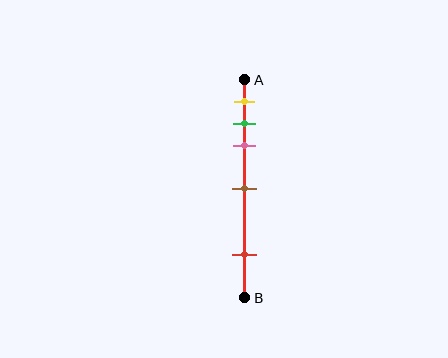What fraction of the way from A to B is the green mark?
The green mark is approximately 20% (0.2) of the way from A to B.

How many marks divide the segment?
There are 5 marks dividing the segment.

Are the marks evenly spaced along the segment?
No, the marks are not evenly spaced.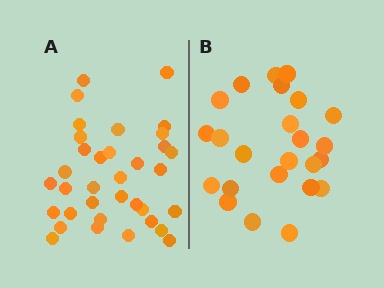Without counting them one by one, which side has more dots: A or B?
Region A (the left region) has more dots.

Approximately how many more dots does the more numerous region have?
Region A has roughly 12 or so more dots than region B.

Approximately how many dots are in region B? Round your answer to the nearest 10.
About 20 dots. (The exact count is 24, which rounds to 20.)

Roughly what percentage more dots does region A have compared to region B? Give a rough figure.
About 45% more.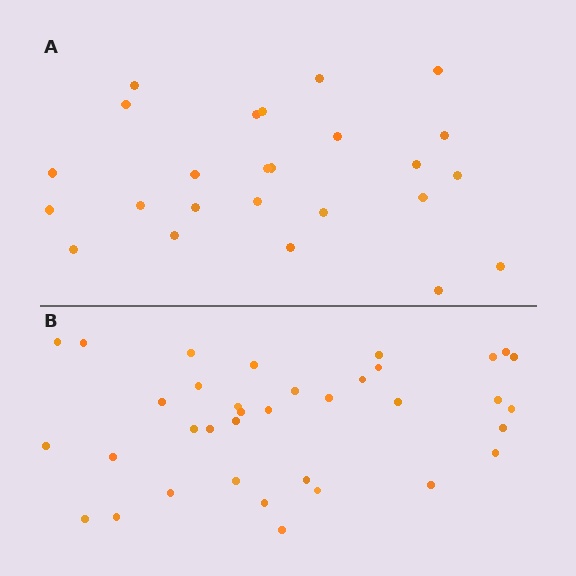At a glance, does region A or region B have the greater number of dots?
Region B (the bottom region) has more dots.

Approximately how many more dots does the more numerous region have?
Region B has roughly 12 or so more dots than region A.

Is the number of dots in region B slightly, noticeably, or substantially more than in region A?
Region B has noticeably more, but not dramatically so. The ratio is roughly 1.4 to 1.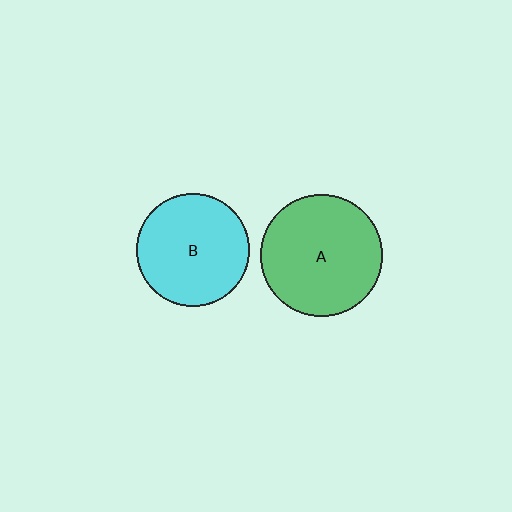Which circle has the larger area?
Circle A (green).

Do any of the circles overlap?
No, none of the circles overlap.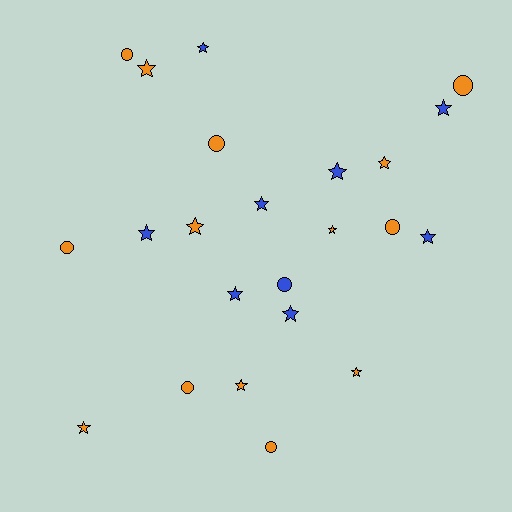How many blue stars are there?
There are 8 blue stars.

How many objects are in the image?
There are 23 objects.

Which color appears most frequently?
Orange, with 14 objects.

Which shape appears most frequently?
Star, with 15 objects.